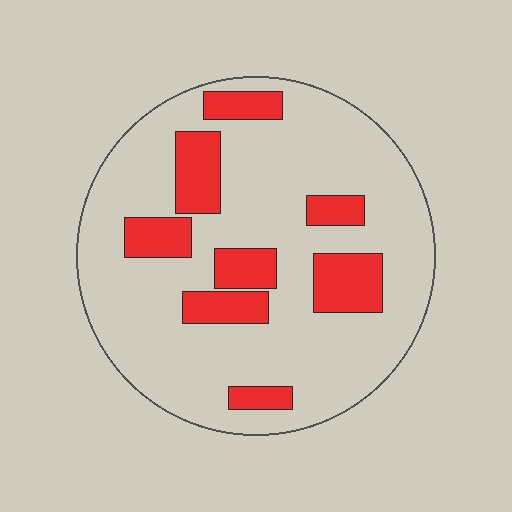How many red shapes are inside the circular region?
8.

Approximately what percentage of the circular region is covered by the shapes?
Approximately 20%.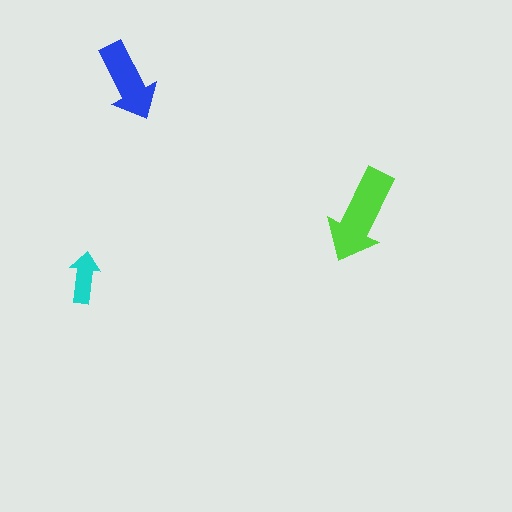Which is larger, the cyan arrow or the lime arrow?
The lime one.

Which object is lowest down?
The cyan arrow is bottommost.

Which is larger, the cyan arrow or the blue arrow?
The blue one.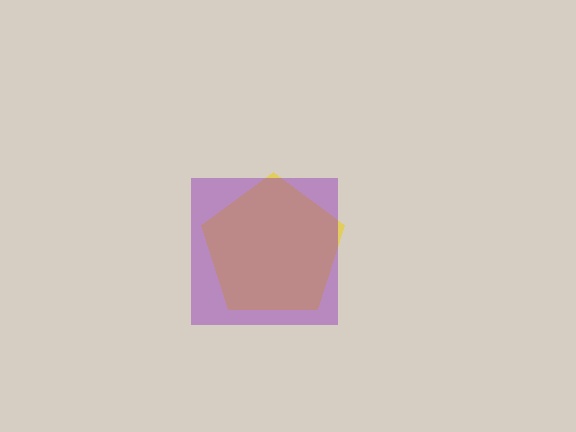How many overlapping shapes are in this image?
There are 2 overlapping shapes in the image.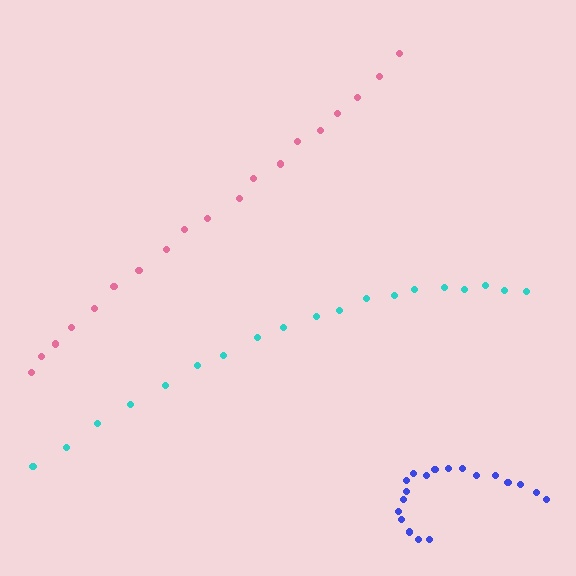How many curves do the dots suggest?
There are 3 distinct paths.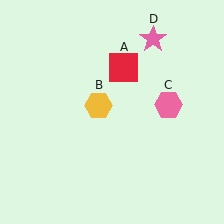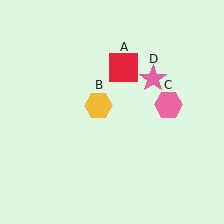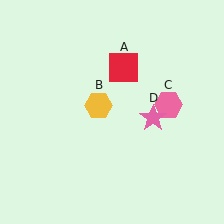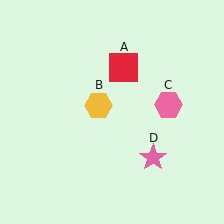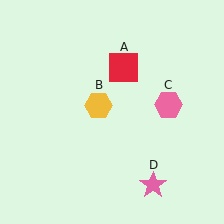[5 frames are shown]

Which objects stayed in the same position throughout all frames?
Red square (object A) and yellow hexagon (object B) and pink hexagon (object C) remained stationary.